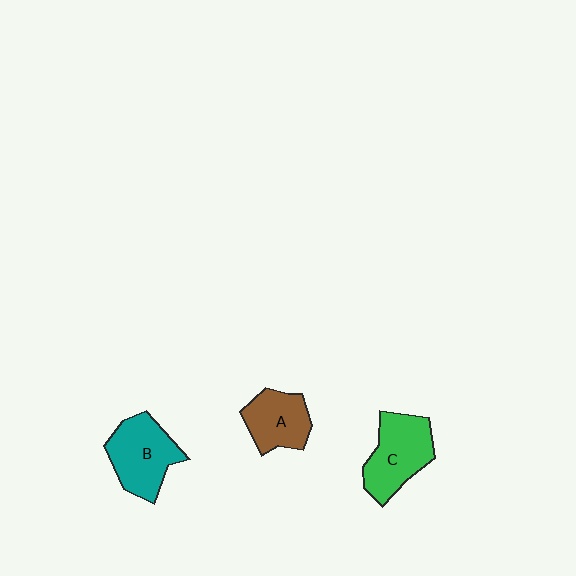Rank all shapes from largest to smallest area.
From largest to smallest: B (teal), C (green), A (brown).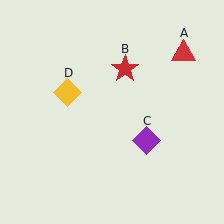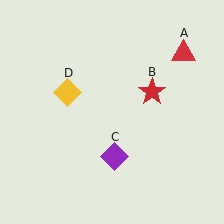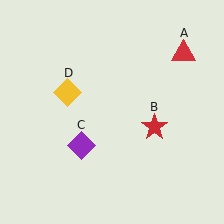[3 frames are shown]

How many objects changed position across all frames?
2 objects changed position: red star (object B), purple diamond (object C).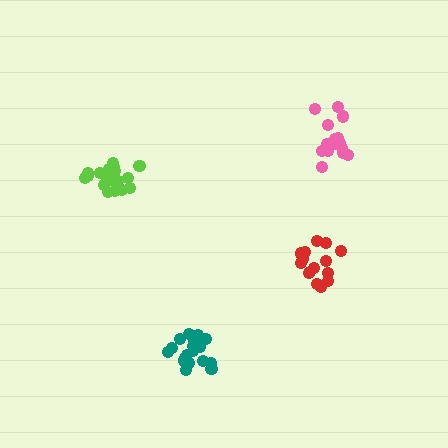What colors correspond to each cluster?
The clusters are colored: teal, lime, red, pink.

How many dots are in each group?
Group 1: 18 dots, Group 2: 20 dots, Group 3: 15 dots, Group 4: 18 dots (71 total).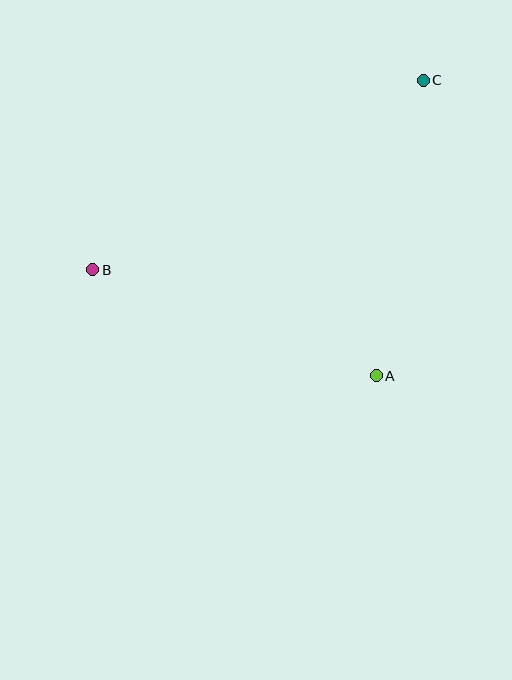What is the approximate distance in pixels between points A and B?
The distance between A and B is approximately 302 pixels.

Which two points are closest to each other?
Points A and C are closest to each other.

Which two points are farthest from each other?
Points B and C are farthest from each other.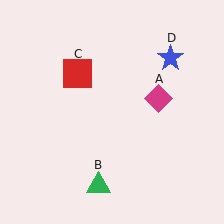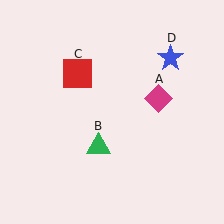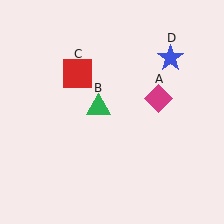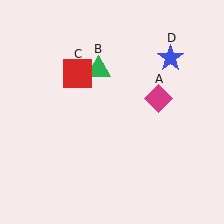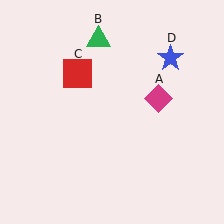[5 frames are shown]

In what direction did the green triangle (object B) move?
The green triangle (object B) moved up.